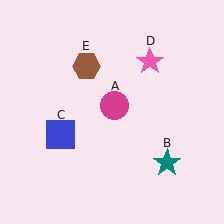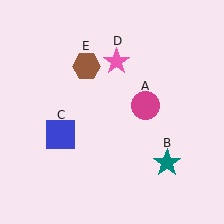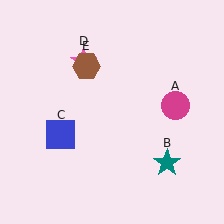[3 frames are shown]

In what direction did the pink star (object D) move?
The pink star (object D) moved left.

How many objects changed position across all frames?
2 objects changed position: magenta circle (object A), pink star (object D).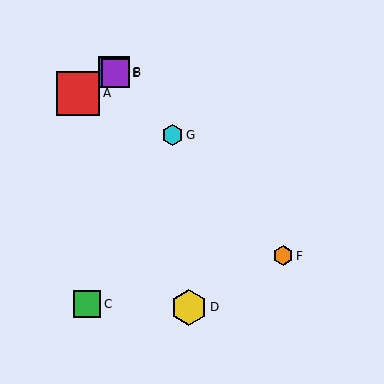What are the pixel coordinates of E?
Object E is at (115, 73).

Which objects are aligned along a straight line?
Objects B, E, F, G are aligned along a straight line.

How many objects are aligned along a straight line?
4 objects (B, E, F, G) are aligned along a straight line.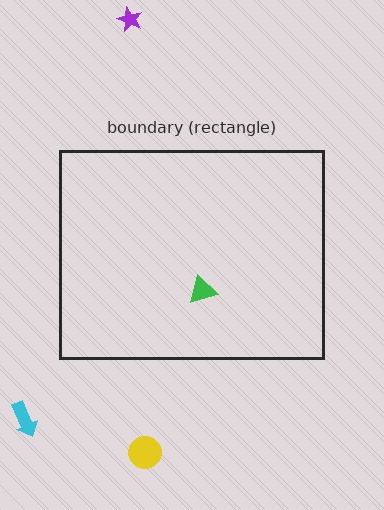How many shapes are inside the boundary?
1 inside, 3 outside.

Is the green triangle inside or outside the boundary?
Inside.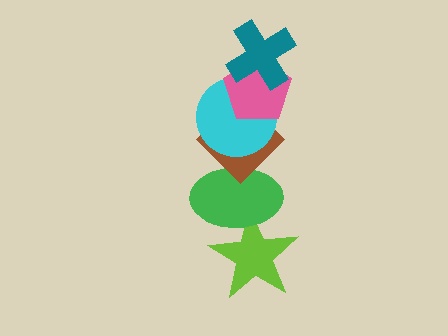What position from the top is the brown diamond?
The brown diamond is 4th from the top.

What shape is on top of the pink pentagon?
The teal cross is on top of the pink pentagon.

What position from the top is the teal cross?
The teal cross is 1st from the top.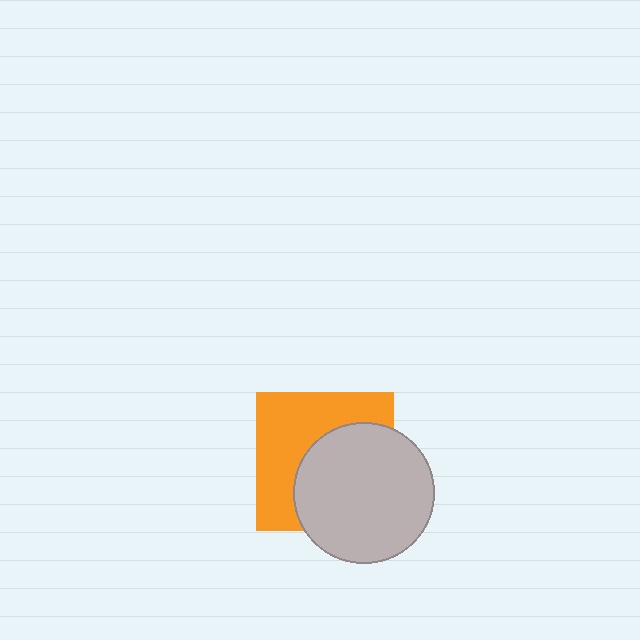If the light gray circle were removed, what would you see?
You would see the complete orange square.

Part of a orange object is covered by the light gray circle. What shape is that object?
It is a square.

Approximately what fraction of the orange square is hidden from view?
Roughly 50% of the orange square is hidden behind the light gray circle.